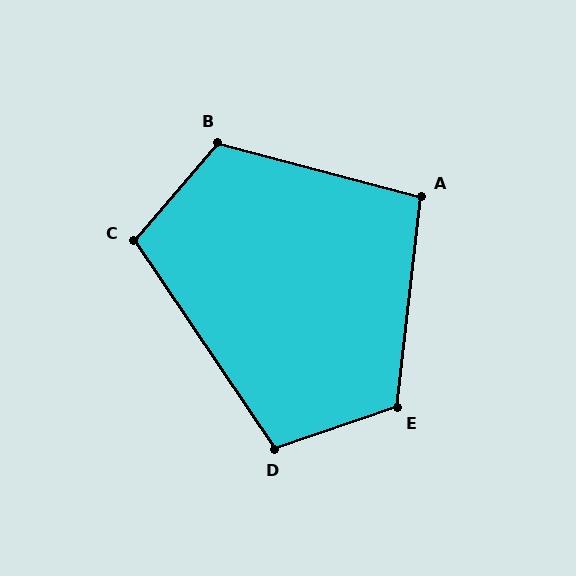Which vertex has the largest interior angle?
B, at approximately 116 degrees.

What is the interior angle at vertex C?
Approximately 105 degrees (obtuse).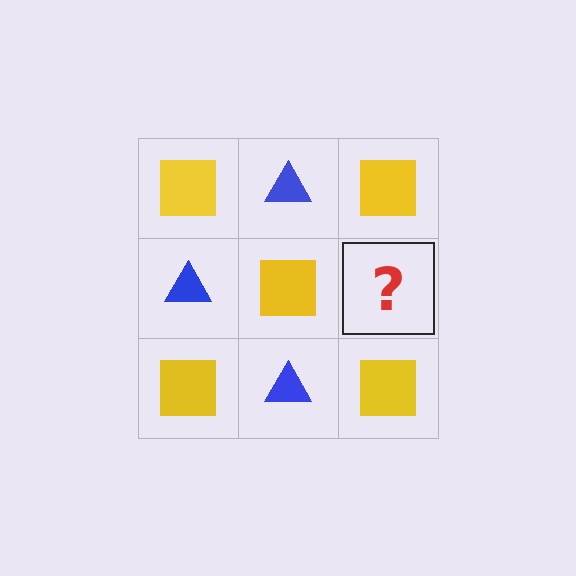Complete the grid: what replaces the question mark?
The question mark should be replaced with a blue triangle.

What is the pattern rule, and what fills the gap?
The rule is that it alternates yellow square and blue triangle in a checkerboard pattern. The gap should be filled with a blue triangle.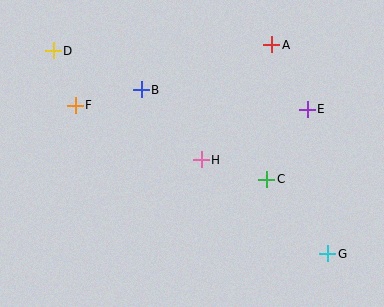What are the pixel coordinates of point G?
Point G is at (328, 254).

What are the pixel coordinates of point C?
Point C is at (267, 179).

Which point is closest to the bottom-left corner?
Point F is closest to the bottom-left corner.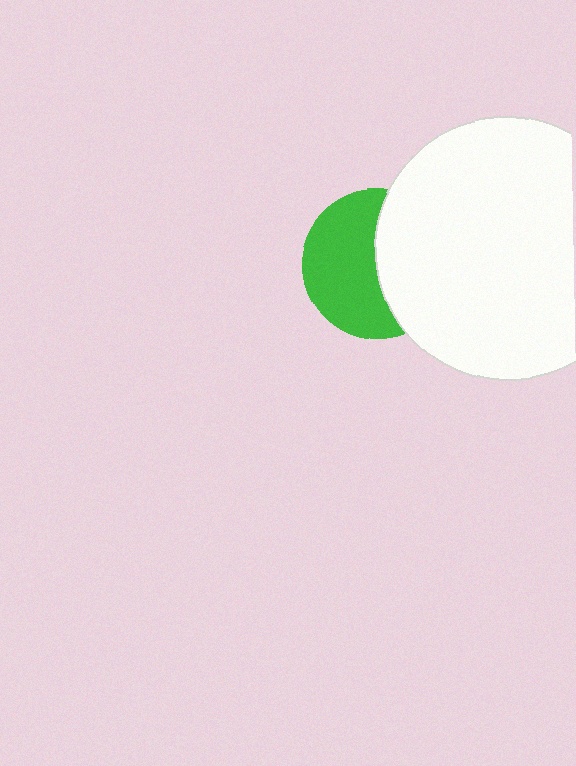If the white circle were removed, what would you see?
You would see the complete green circle.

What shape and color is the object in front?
The object in front is a white circle.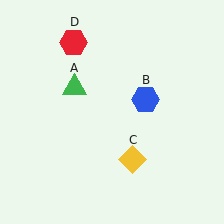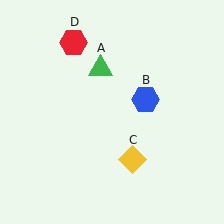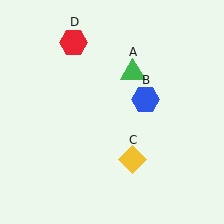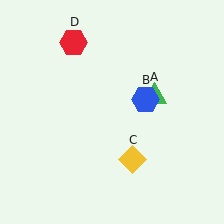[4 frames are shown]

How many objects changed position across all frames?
1 object changed position: green triangle (object A).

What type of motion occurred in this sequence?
The green triangle (object A) rotated clockwise around the center of the scene.